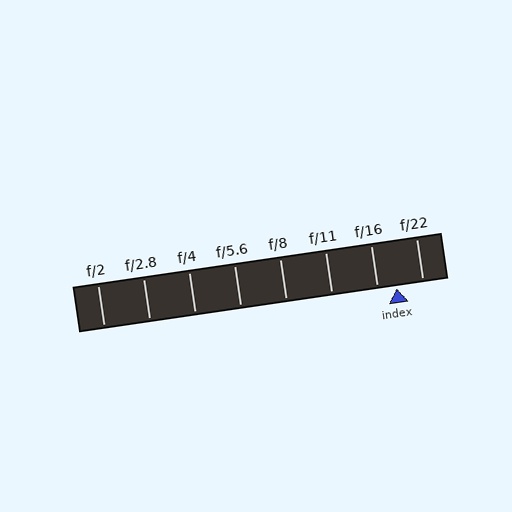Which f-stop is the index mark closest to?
The index mark is closest to f/16.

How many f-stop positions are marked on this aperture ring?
There are 8 f-stop positions marked.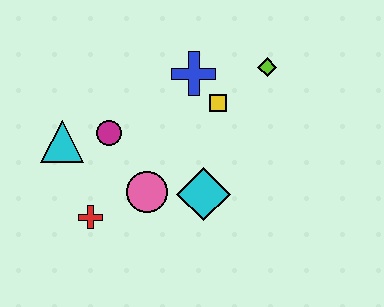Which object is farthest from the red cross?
The lime diamond is farthest from the red cross.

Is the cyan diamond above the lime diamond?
No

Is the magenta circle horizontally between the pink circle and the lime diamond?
No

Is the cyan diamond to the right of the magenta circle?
Yes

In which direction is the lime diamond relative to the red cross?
The lime diamond is to the right of the red cross.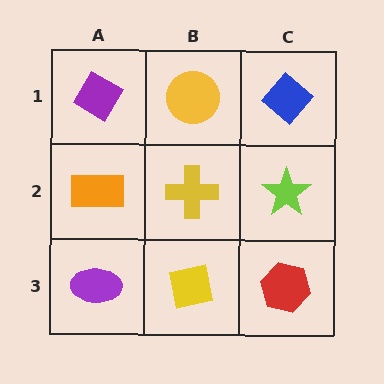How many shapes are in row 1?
3 shapes.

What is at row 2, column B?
A yellow cross.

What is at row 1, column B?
A yellow circle.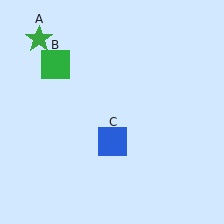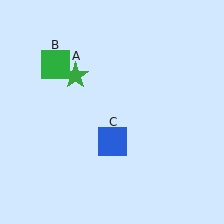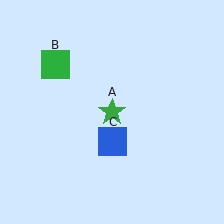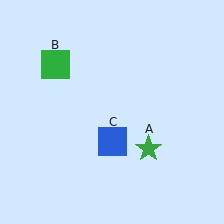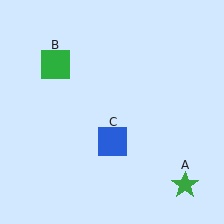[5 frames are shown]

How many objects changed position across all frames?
1 object changed position: green star (object A).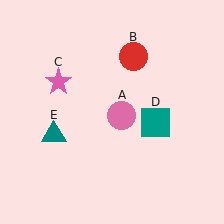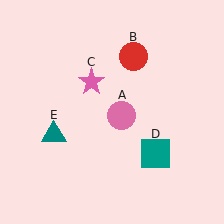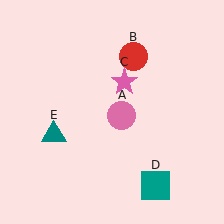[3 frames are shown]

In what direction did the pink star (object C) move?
The pink star (object C) moved right.